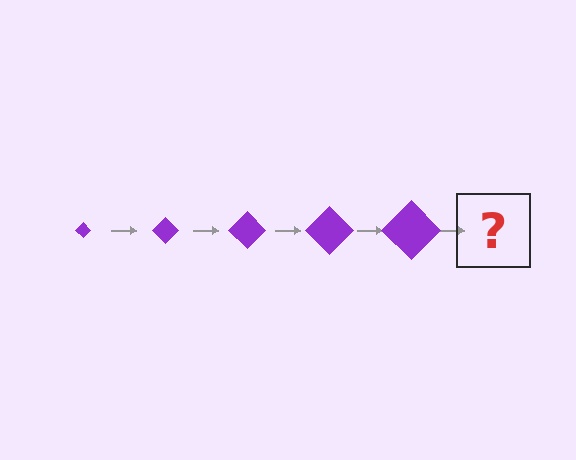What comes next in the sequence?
The next element should be a purple diamond, larger than the previous one.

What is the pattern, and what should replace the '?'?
The pattern is that the diamond gets progressively larger each step. The '?' should be a purple diamond, larger than the previous one.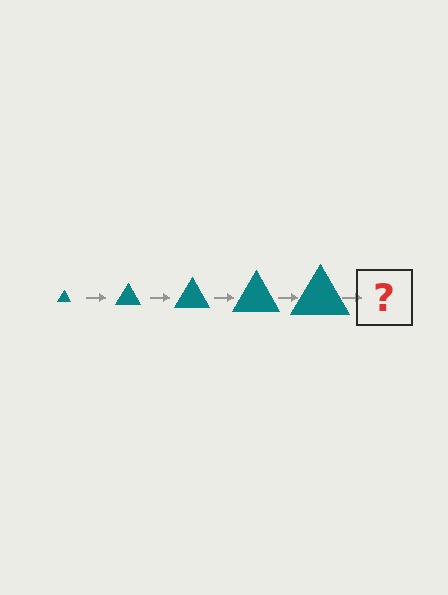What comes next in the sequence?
The next element should be a teal triangle, larger than the previous one.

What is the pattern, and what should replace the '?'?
The pattern is that the triangle gets progressively larger each step. The '?' should be a teal triangle, larger than the previous one.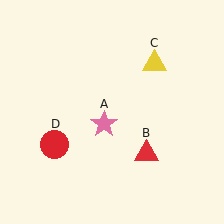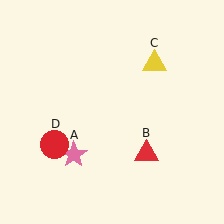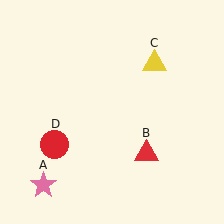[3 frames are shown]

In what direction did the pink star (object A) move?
The pink star (object A) moved down and to the left.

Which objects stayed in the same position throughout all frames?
Red triangle (object B) and yellow triangle (object C) and red circle (object D) remained stationary.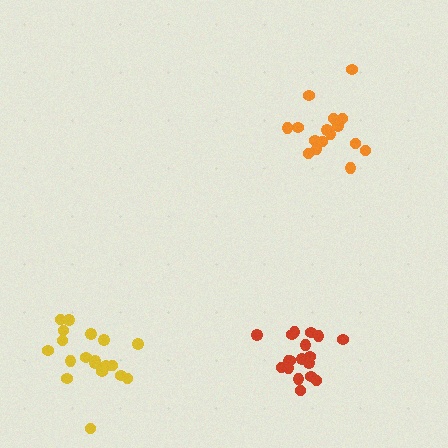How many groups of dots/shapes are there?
There are 3 groups.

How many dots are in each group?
Group 1: 19 dots, Group 2: 16 dots, Group 3: 18 dots (53 total).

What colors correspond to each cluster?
The clusters are colored: yellow, orange, red.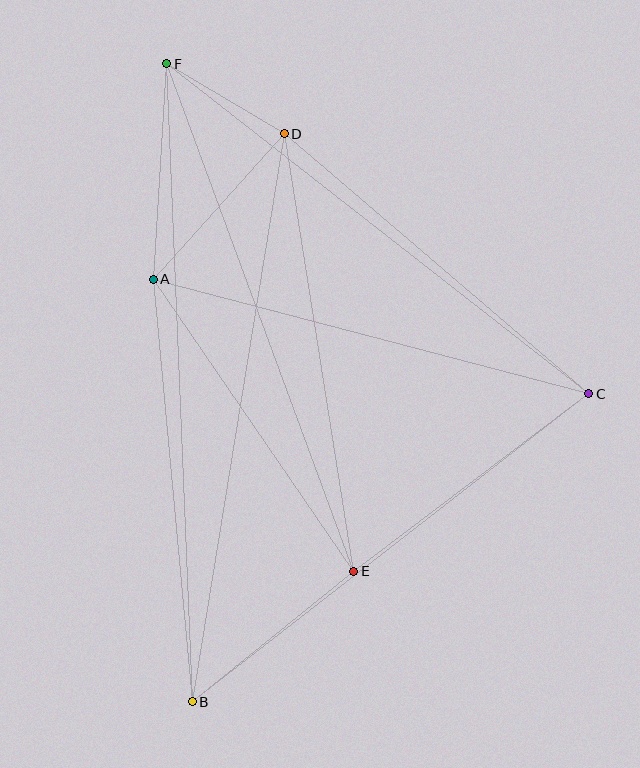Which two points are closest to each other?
Points D and F are closest to each other.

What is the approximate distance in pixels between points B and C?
The distance between B and C is approximately 502 pixels.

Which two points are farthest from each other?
Points B and F are farthest from each other.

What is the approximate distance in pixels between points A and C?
The distance between A and C is approximately 450 pixels.